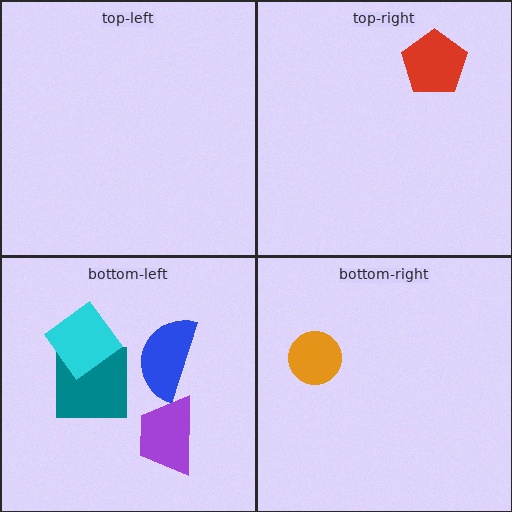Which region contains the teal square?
The bottom-left region.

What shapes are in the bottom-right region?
The orange circle.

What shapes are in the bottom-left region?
The teal square, the blue semicircle, the purple trapezoid, the cyan diamond.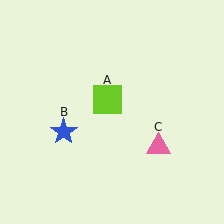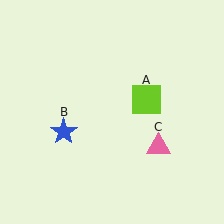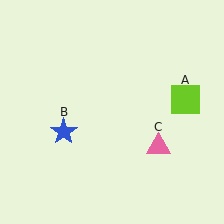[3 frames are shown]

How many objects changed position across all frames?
1 object changed position: lime square (object A).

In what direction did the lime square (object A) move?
The lime square (object A) moved right.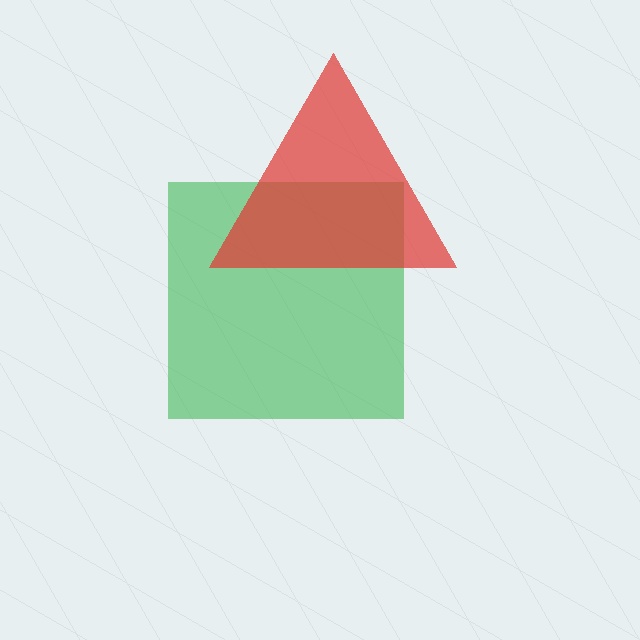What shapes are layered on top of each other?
The layered shapes are: a green square, a red triangle.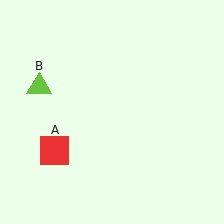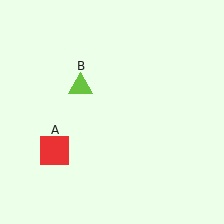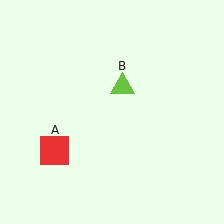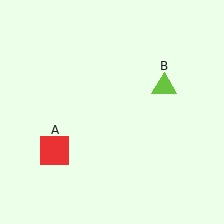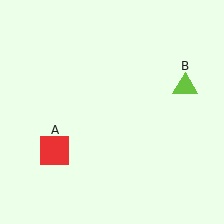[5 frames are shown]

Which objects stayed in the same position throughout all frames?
Red square (object A) remained stationary.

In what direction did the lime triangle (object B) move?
The lime triangle (object B) moved right.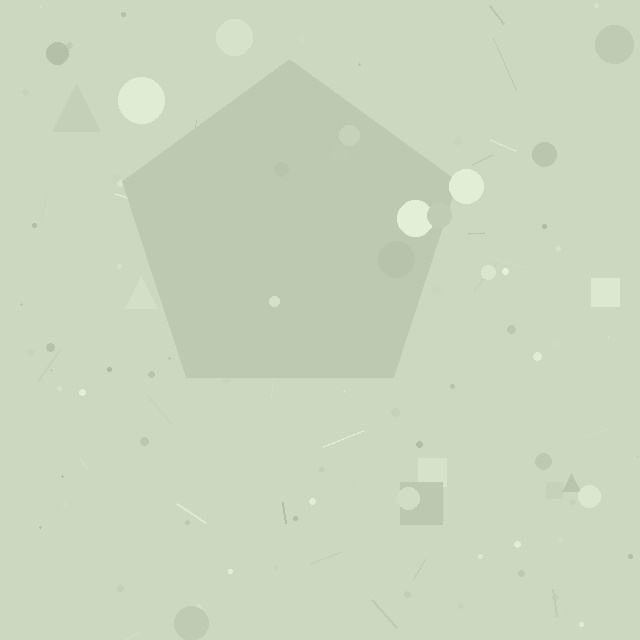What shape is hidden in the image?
A pentagon is hidden in the image.